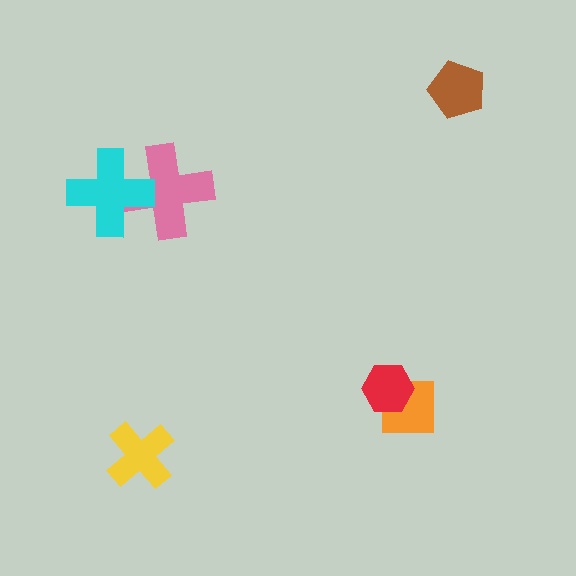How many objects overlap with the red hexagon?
1 object overlaps with the red hexagon.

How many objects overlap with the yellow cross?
0 objects overlap with the yellow cross.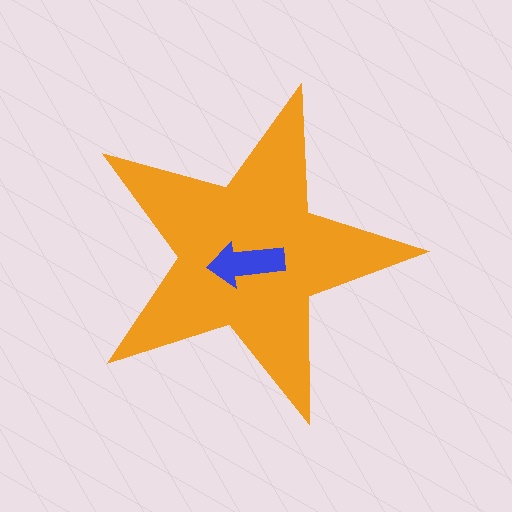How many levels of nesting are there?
2.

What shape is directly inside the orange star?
The blue arrow.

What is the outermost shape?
The orange star.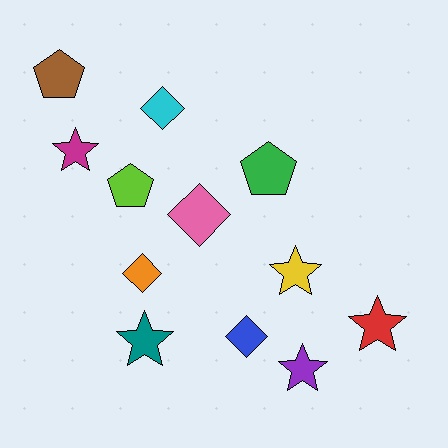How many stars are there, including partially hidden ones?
There are 5 stars.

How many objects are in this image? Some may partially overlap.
There are 12 objects.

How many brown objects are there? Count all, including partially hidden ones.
There is 1 brown object.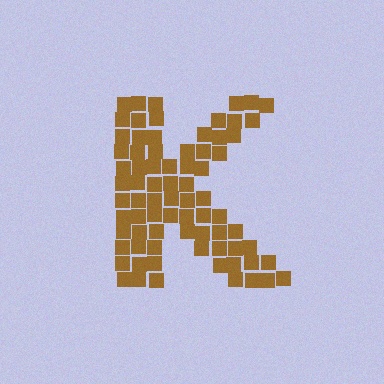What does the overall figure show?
The overall figure shows the letter K.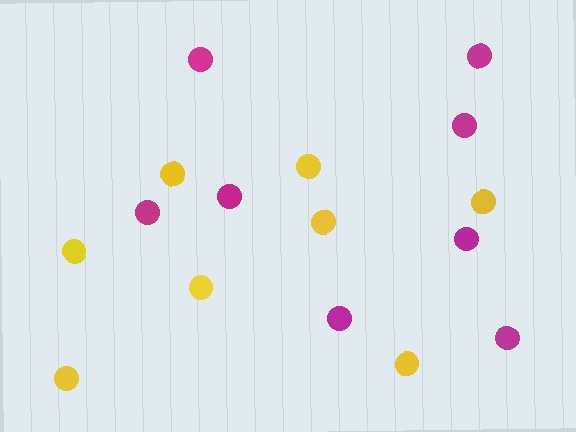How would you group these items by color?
There are 2 groups: one group of yellow circles (8) and one group of magenta circles (8).